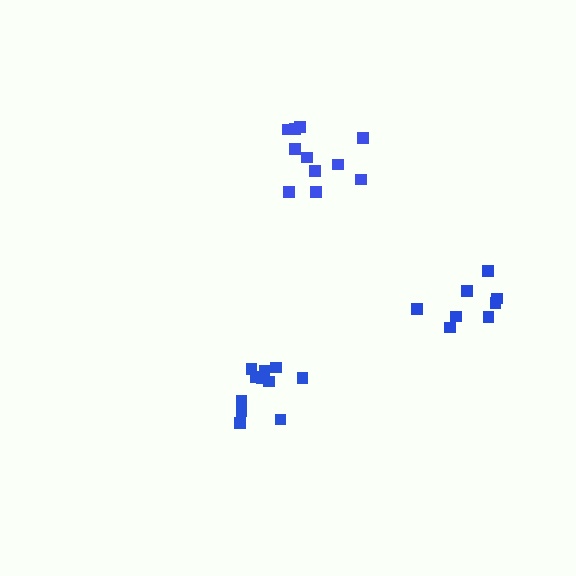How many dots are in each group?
Group 1: 11 dots, Group 2: 8 dots, Group 3: 11 dots (30 total).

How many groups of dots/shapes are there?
There are 3 groups.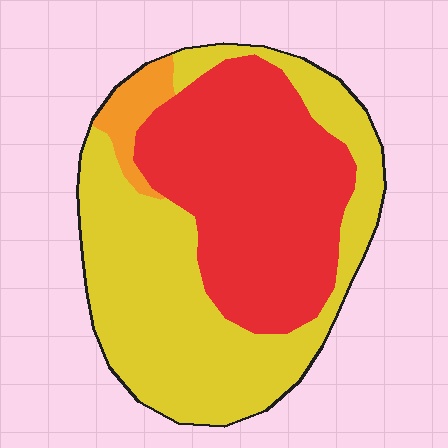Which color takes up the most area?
Yellow, at roughly 50%.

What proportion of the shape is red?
Red covers 44% of the shape.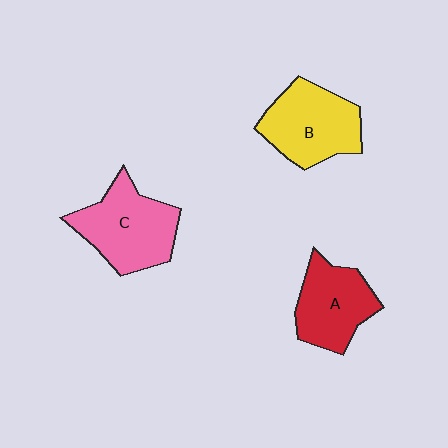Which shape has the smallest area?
Shape A (red).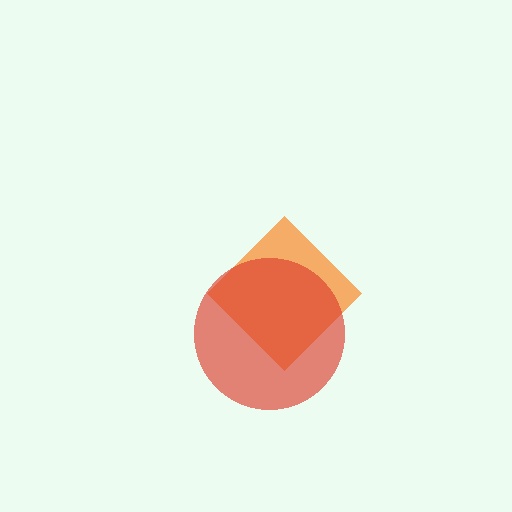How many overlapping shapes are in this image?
There are 2 overlapping shapes in the image.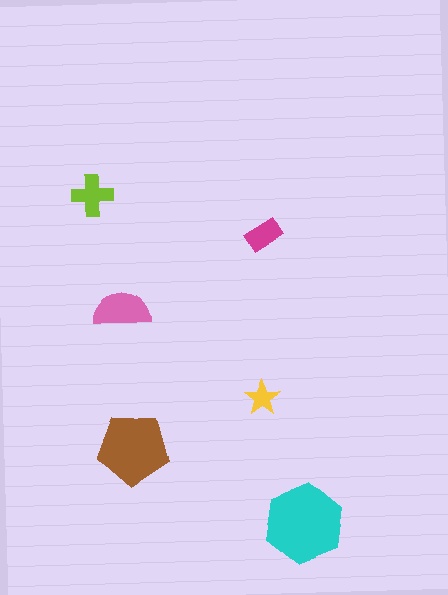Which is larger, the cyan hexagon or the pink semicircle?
The cyan hexagon.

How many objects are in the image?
There are 6 objects in the image.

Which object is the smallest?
The yellow star.